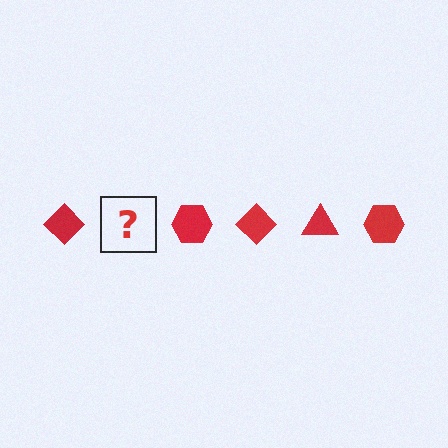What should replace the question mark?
The question mark should be replaced with a red triangle.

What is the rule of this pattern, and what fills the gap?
The rule is that the pattern cycles through diamond, triangle, hexagon shapes in red. The gap should be filled with a red triangle.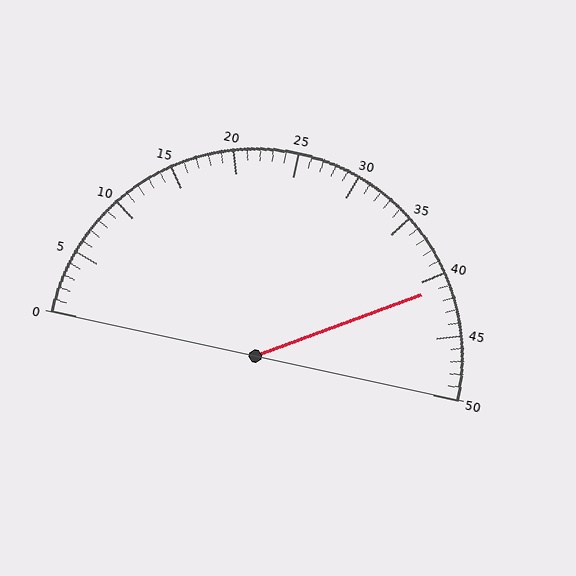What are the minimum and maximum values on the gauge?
The gauge ranges from 0 to 50.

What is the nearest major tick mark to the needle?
The nearest major tick mark is 40.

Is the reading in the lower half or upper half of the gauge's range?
The reading is in the upper half of the range (0 to 50).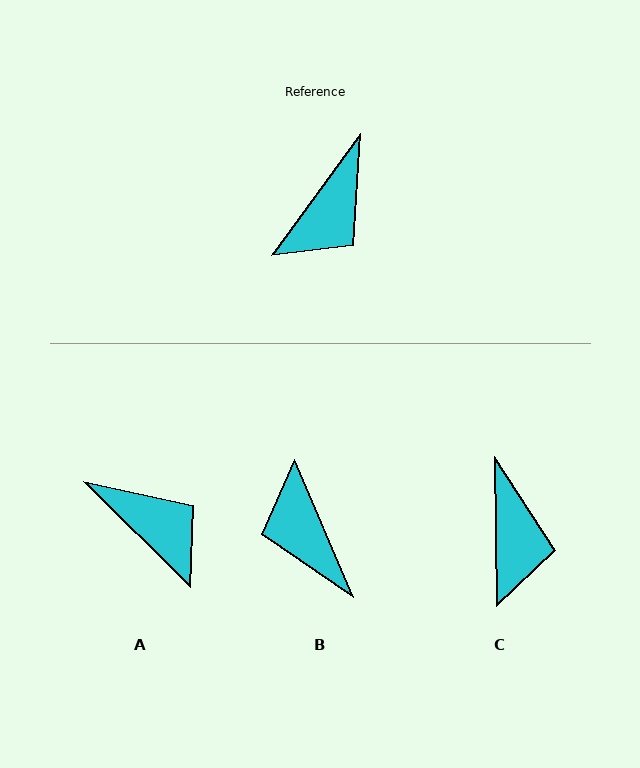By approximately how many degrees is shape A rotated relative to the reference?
Approximately 82 degrees counter-clockwise.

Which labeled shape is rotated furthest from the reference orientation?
B, about 121 degrees away.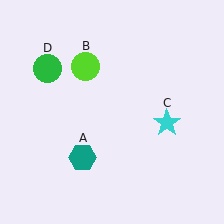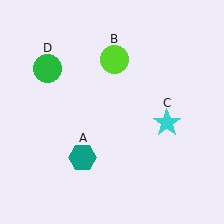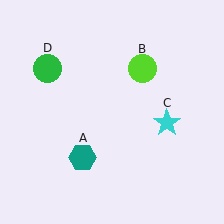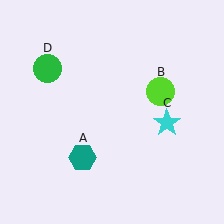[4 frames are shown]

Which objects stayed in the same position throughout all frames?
Teal hexagon (object A) and cyan star (object C) and green circle (object D) remained stationary.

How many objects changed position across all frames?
1 object changed position: lime circle (object B).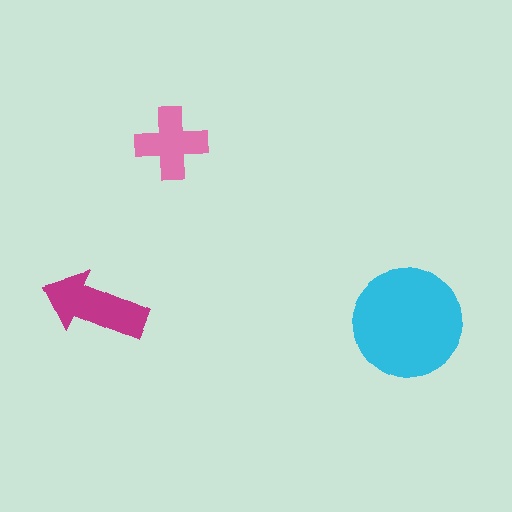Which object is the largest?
The cyan circle.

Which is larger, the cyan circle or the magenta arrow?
The cyan circle.